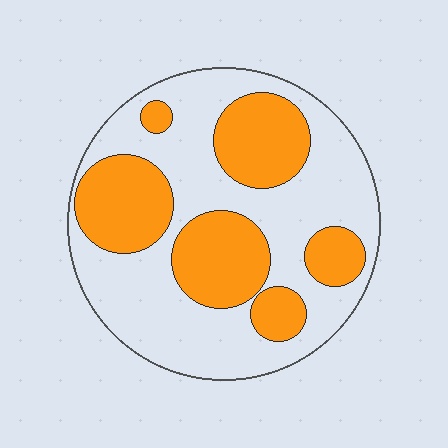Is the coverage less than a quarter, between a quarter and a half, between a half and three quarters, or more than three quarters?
Between a quarter and a half.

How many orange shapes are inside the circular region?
6.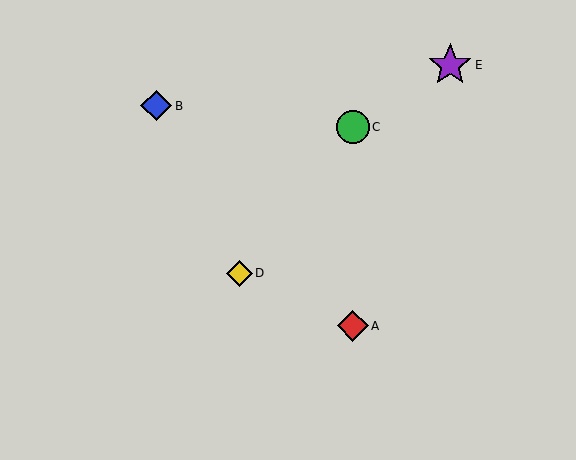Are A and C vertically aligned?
Yes, both are at x≈353.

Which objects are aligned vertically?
Objects A, C are aligned vertically.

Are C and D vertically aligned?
No, C is at x≈353 and D is at x≈239.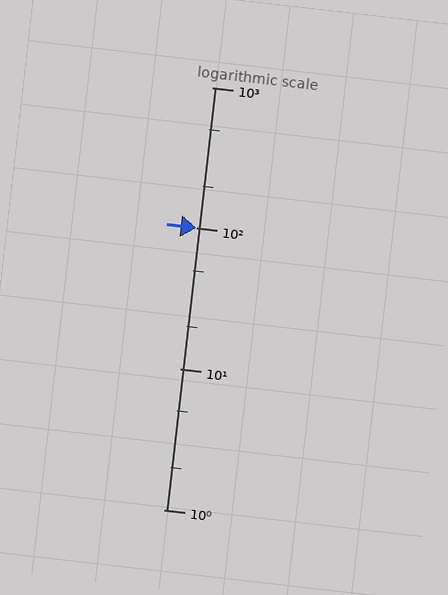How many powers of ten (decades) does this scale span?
The scale spans 3 decades, from 1 to 1000.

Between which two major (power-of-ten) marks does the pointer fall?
The pointer is between 100 and 1000.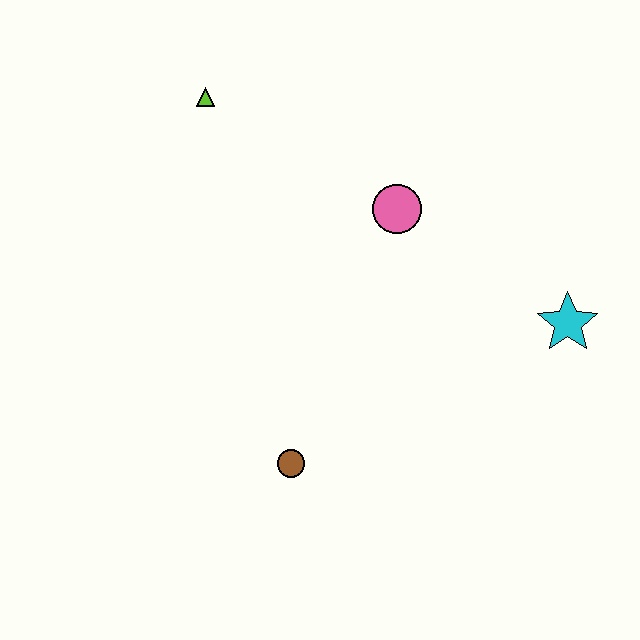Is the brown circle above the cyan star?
No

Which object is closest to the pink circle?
The cyan star is closest to the pink circle.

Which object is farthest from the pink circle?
The brown circle is farthest from the pink circle.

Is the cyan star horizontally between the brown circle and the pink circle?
No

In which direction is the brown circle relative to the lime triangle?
The brown circle is below the lime triangle.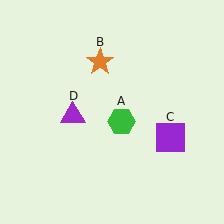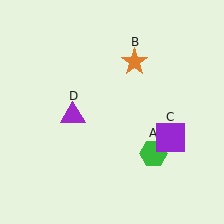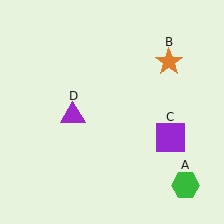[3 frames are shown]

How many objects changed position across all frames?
2 objects changed position: green hexagon (object A), orange star (object B).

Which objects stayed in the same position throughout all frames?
Purple square (object C) and purple triangle (object D) remained stationary.